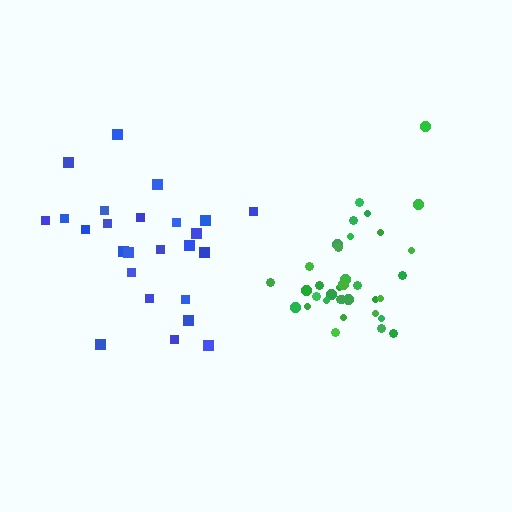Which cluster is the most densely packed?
Green.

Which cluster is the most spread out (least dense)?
Blue.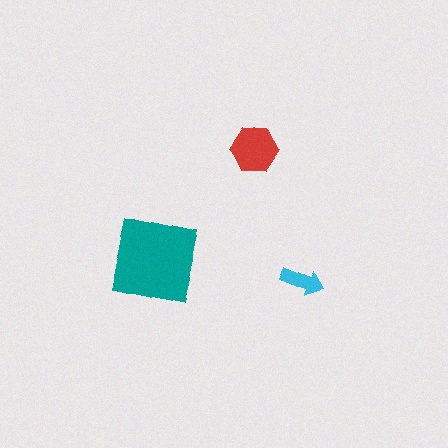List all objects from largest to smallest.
The teal square, the red hexagon, the cyan arrow.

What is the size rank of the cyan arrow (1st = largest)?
3rd.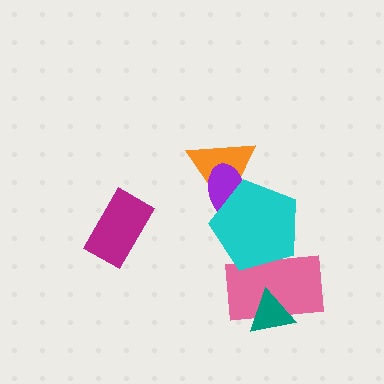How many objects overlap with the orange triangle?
2 objects overlap with the orange triangle.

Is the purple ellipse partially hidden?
Yes, it is partially covered by another shape.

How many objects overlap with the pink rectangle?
2 objects overlap with the pink rectangle.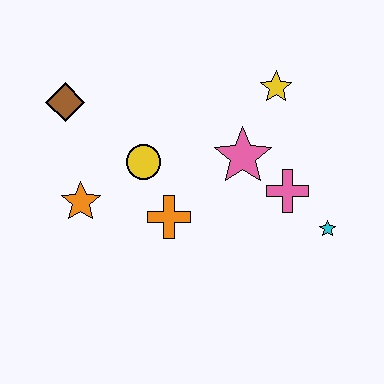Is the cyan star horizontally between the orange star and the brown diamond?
No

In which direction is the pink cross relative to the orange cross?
The pink cross is to the right of the orange cross.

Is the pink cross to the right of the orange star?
Yes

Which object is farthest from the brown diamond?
The cyan star is farthest from the brown diamond.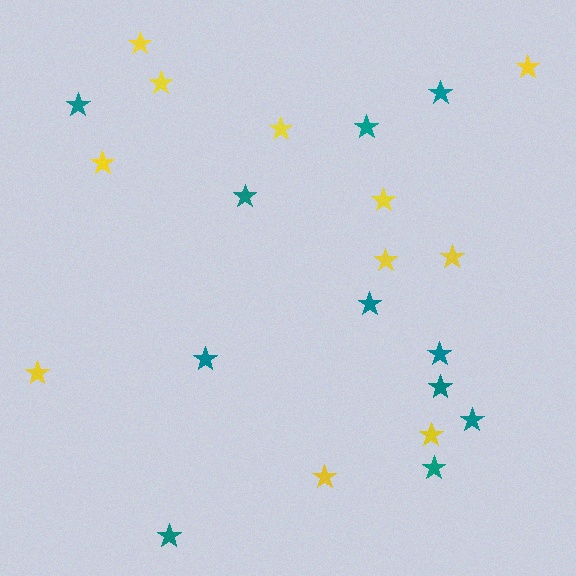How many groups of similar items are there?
There are 2 groups: one group of teal stars (11) and one group of yellow stars (11).